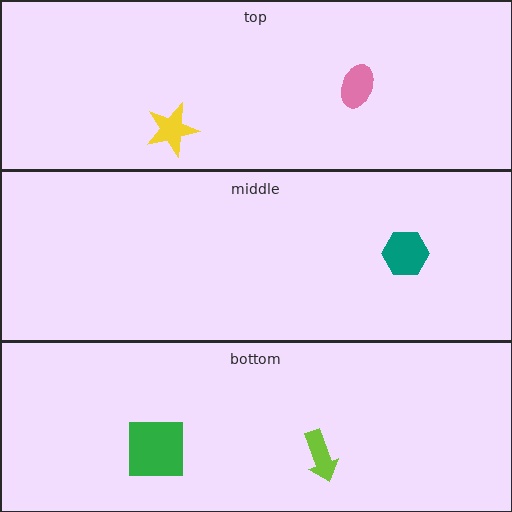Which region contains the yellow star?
The top region.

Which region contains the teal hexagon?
The middle region.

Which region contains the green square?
The bottom region.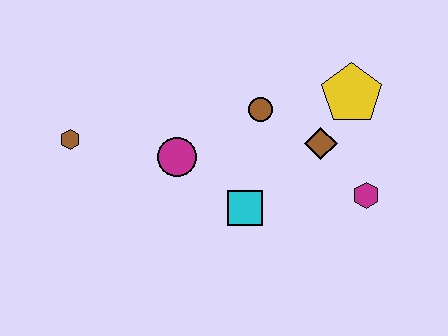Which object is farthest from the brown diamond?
The brown hexagon is farthest from the brown diamond.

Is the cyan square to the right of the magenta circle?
Yes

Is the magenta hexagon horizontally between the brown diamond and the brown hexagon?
No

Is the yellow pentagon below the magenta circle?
No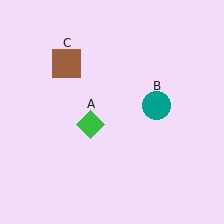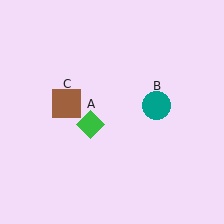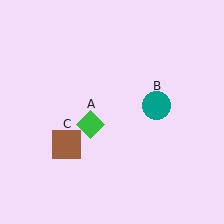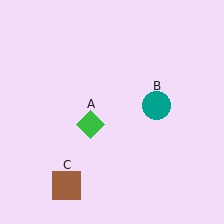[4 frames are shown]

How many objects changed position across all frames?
1 object changed position: brown square (object C).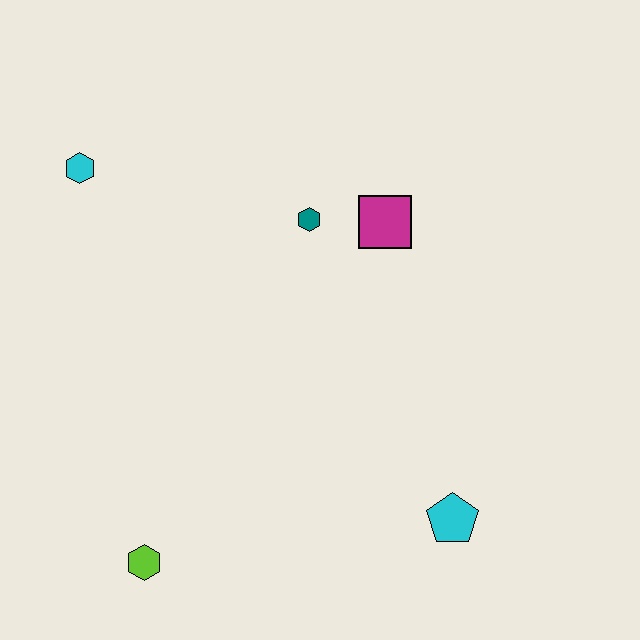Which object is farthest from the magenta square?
The lime hexagon is farthest from the magenta square.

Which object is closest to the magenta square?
The teal hexagon is closest to the magenta square.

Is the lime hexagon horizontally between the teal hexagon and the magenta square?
No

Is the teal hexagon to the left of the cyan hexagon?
No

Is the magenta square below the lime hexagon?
No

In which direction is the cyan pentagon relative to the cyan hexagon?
The cyan pentagon is to the right of the cyan hexagon.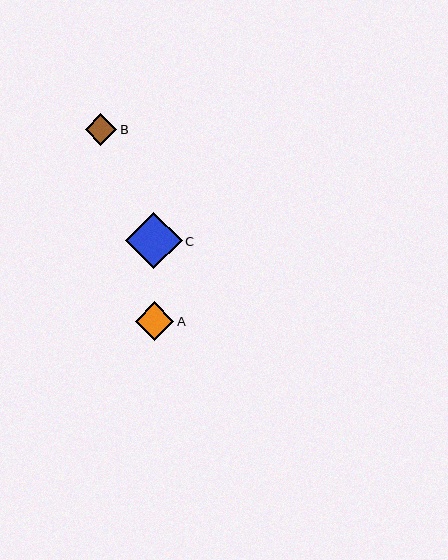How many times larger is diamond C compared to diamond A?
Diamond C is approximately 1.5 times the size of diamond A.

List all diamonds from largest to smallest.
From largest to smallest: C, A, B.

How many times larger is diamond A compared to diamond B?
Diamond A is approximately 1.2 times the size of diamond B.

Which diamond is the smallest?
Diamond B is the smallest with a size of approximately 31 pixels.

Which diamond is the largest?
Diamond C is the largest with a size of approximately 56 pixels.